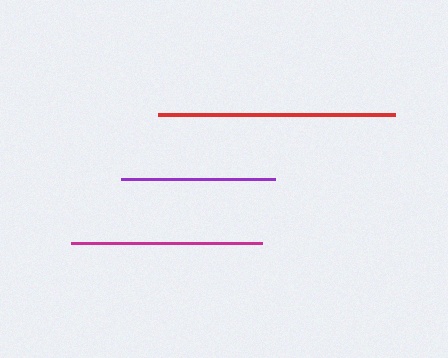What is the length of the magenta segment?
The magenta segment is approximately 191 pixels long.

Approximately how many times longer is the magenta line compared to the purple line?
The magenta line is approximately 1.2 times the length of the purple line.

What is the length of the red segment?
The red segment is approximately 238 pixels long.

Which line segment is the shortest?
The purple line is the shortest at approximately 155 pixels.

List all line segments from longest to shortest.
From longest to shortest: red, magenta, purple.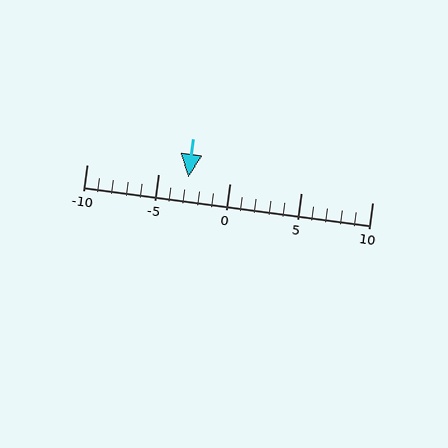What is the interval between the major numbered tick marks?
The major tick marks are spaced 5 units apart.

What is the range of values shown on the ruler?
The ruler shows values from -10 to 10.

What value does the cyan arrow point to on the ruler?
The cyan arrow points to approximately -3.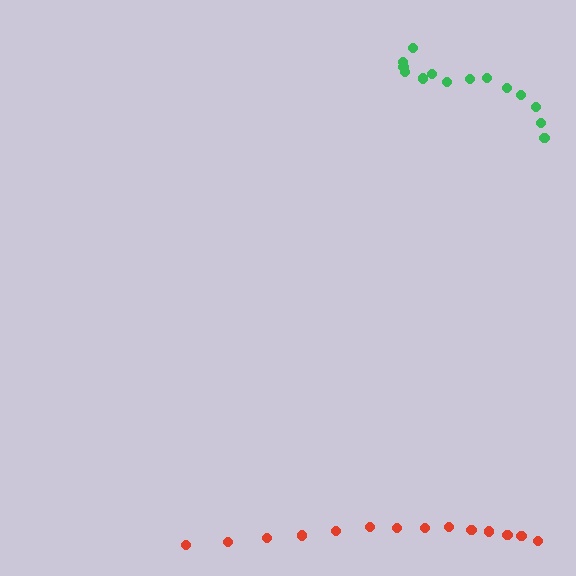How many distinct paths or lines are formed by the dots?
There are 2 distinct paths.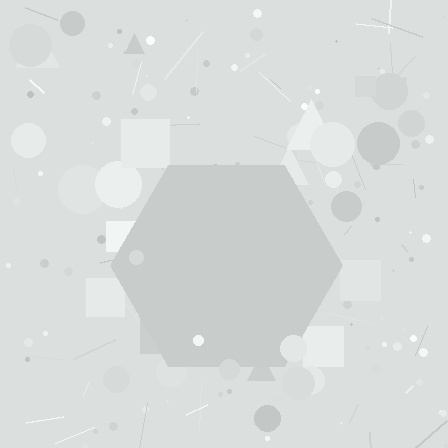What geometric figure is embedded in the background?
A hexagon is embedded in the background.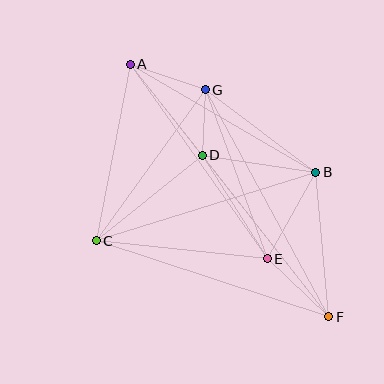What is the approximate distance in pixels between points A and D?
The distance between A and D is approximately 116 pixels.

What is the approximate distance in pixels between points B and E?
The distance between B and E is approximately 99 pixels.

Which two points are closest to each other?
Points D and G are closest to each other.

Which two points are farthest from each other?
Points A and F are farthest from each other.